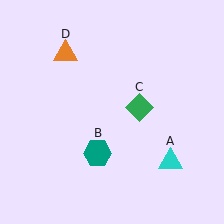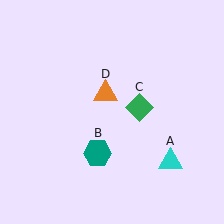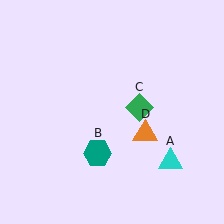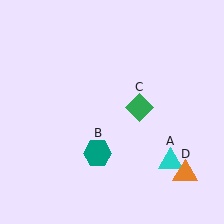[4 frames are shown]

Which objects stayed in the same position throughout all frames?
Cyan triangle (object A) and teal hexagon (object B) and green diamond (object C) remained stationary.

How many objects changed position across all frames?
1 object changed position: orange triangle (object D).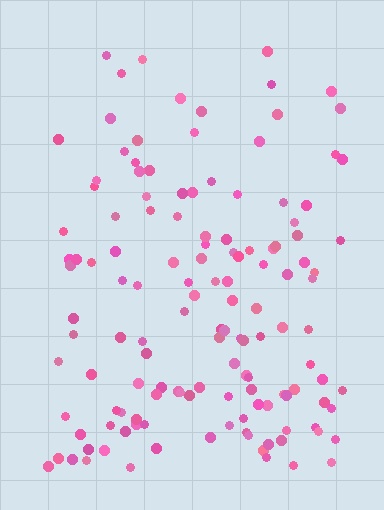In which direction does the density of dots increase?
From top to bottom, with the bottom side densest.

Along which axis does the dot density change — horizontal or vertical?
Vertical.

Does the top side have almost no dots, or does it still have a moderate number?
Still a moderate number, just noticeably fewer than the bottom.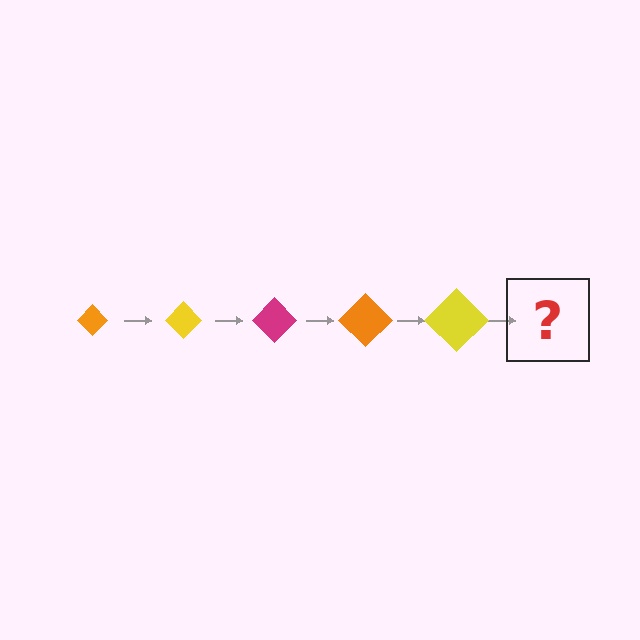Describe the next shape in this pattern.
It should be a magenta diamond, larger than the previous one.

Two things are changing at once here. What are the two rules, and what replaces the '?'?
The two rules are that the diamond grows larger each step and the color cycles through orange, yellow, and magenta. The '?' should be a magenta diamond, larger than the previous one.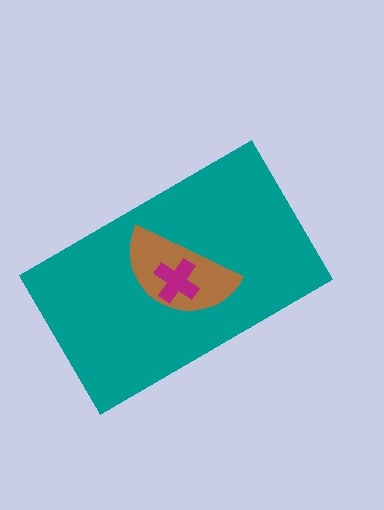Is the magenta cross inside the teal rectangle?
Yes.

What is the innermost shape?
The magenta cross.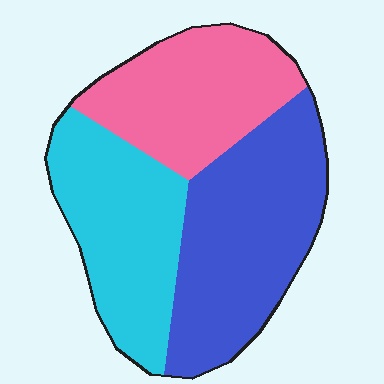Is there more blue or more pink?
Blue.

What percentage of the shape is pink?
Pink covers roughly 30% of the shape.